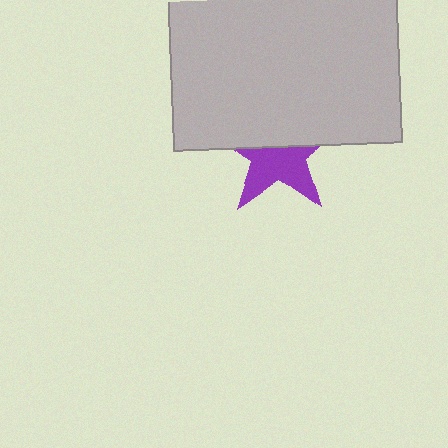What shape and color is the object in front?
The object in front is a light gray rectangle.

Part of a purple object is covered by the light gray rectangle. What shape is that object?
It is a star.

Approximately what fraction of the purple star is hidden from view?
Roughly 48% of the purple star is hidden behind the light gray rectangle.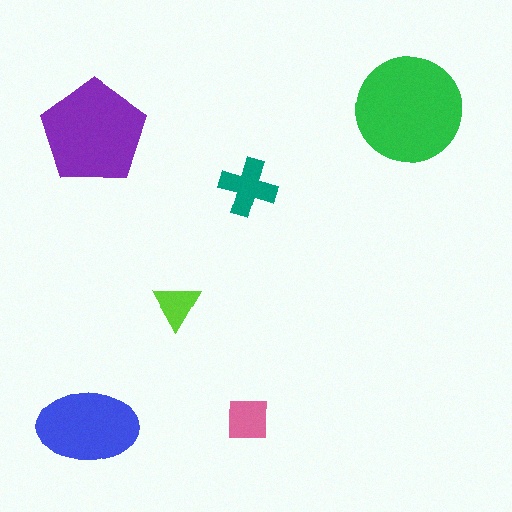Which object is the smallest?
The lime triangle.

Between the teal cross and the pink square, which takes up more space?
The teal cross.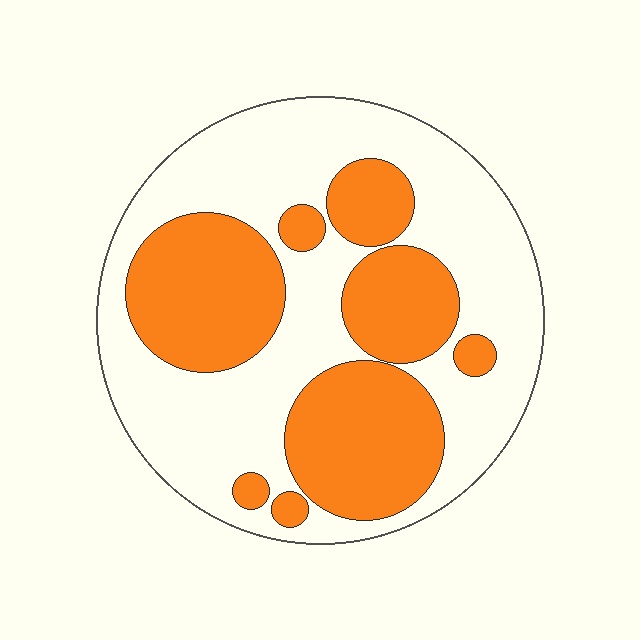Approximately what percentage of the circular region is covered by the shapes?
Approximately 40%.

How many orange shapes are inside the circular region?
8.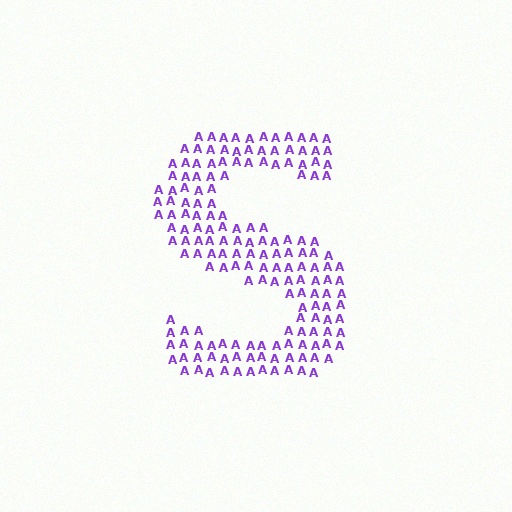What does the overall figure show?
The overall figure shows the letter S.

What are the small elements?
The small elements are letter A's.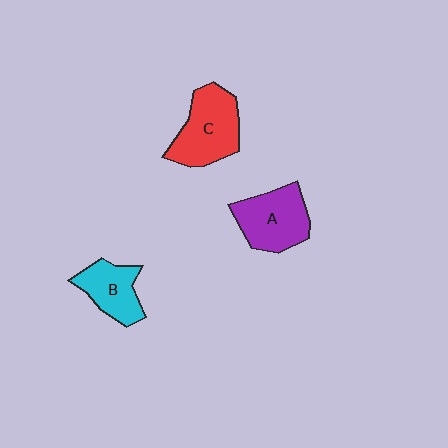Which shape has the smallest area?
Shape B (cyan).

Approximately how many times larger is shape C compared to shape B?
Approximately 1.4 times.